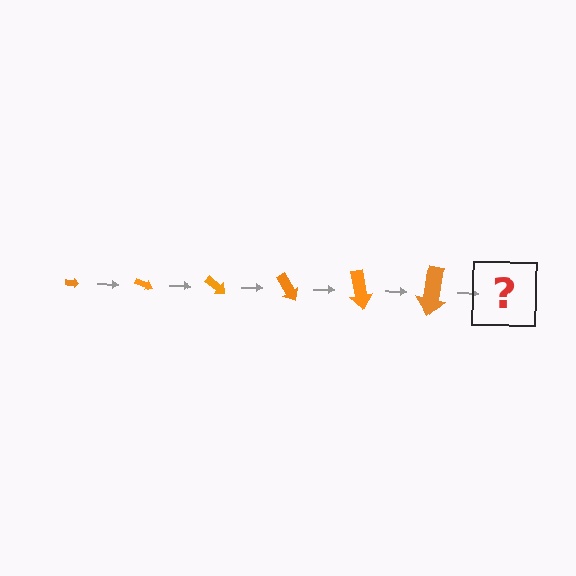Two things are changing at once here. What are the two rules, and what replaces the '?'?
The two rules are that the arrow grows larger each step and it rotates 20 degrees each step. The '?' should be an arrow, larger than the previous one and rotated 120 degrees from the start.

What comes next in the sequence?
The next element should be an arrow, larger than the previous one and rotated 120 degrees from the start.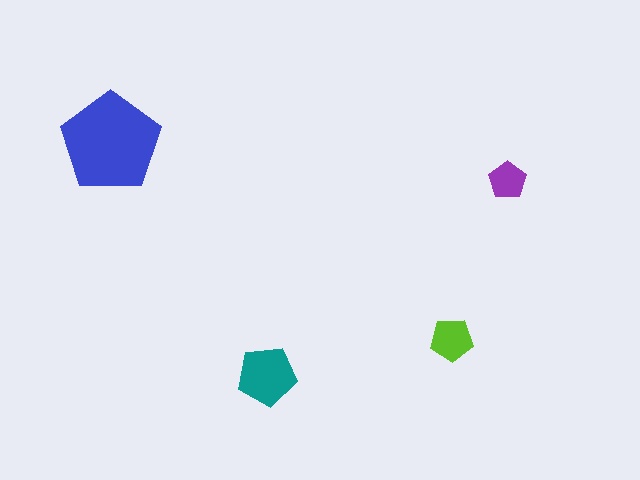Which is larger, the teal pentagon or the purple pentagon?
The teal one.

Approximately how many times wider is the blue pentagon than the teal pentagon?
About 1.5 times wider.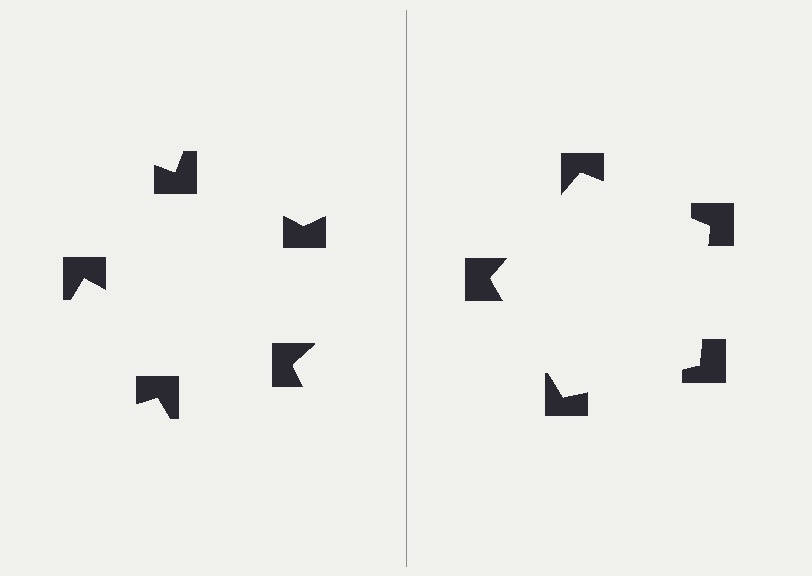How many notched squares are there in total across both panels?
10 — 5 on each side.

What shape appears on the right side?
An illusory pentagon.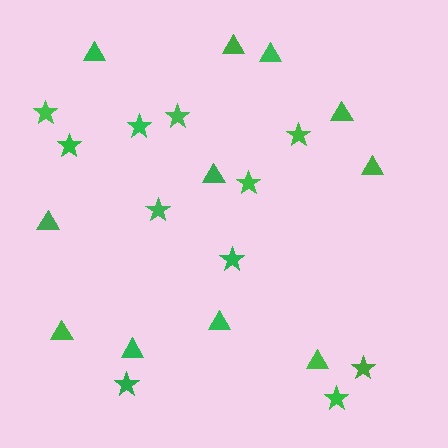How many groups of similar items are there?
There are 2 groups: one group of triangles (11) and one group of stars (11).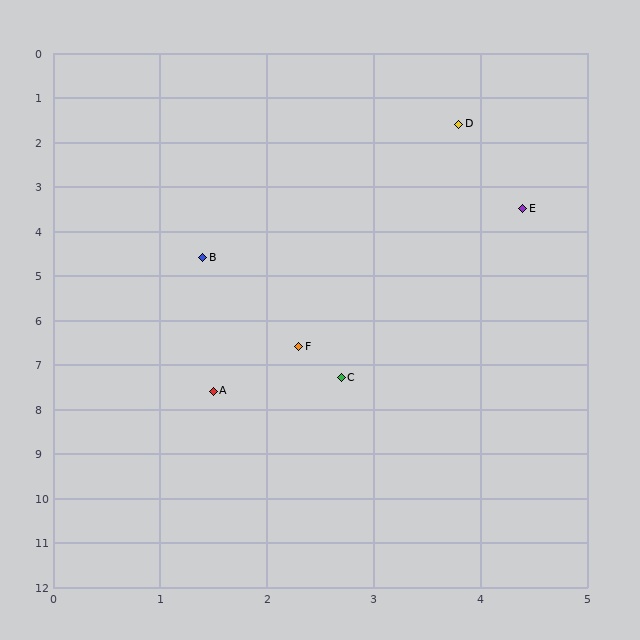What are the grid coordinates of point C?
Point C is at approximately (2.7, 7.3).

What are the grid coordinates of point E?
Point E is at approximately (4.4, 3.5).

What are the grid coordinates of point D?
Point D is at approximately (3.8, 1.6).